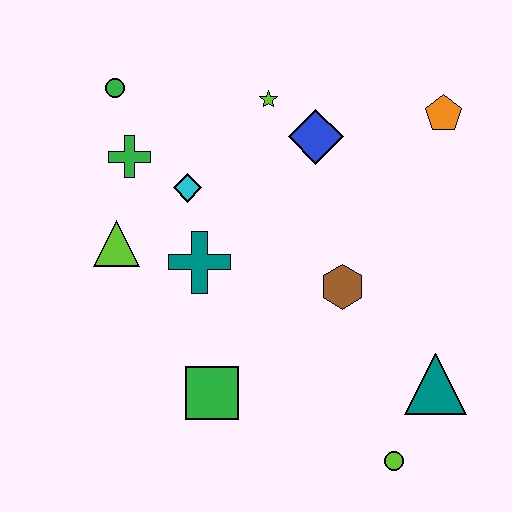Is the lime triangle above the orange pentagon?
No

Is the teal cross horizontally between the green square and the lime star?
No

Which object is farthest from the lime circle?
The green circle is farthest from the lime circle.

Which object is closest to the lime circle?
The teal triangle is closest to the lime circle.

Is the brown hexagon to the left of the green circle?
No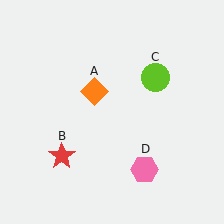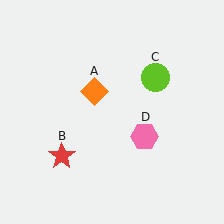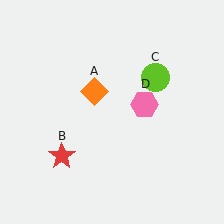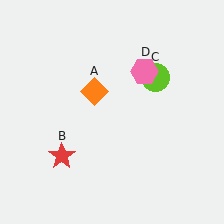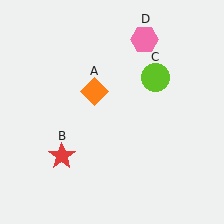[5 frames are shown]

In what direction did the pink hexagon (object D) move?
The pink hexagon (object D) moved up.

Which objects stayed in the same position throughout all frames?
Orange diamond (object A) and red star (object B) and lime circle (object C) remained stationary.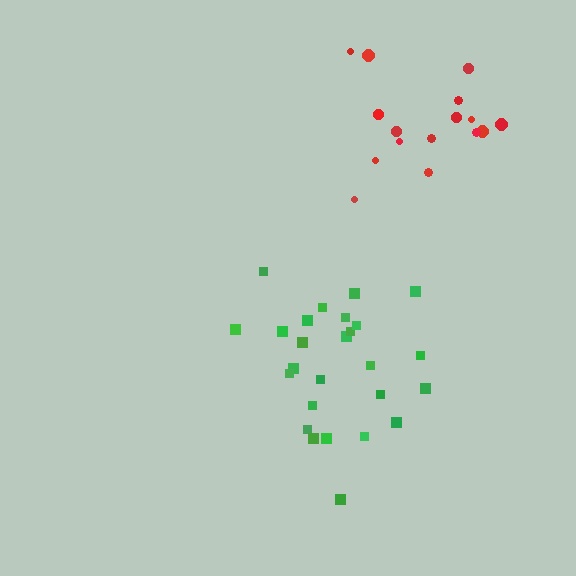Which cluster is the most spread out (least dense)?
Green.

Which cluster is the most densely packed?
Red.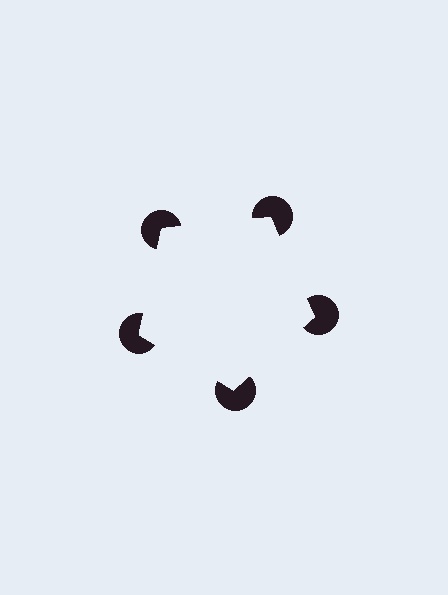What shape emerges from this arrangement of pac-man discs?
An illusory pentagon — its edges are inferred from the aligned wedge cuts in the pac-man discs, not physically drawn.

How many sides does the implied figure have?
5 sides.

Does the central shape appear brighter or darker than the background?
It typically appears slightly brighter than the background, even though no actual brightness change is drawn.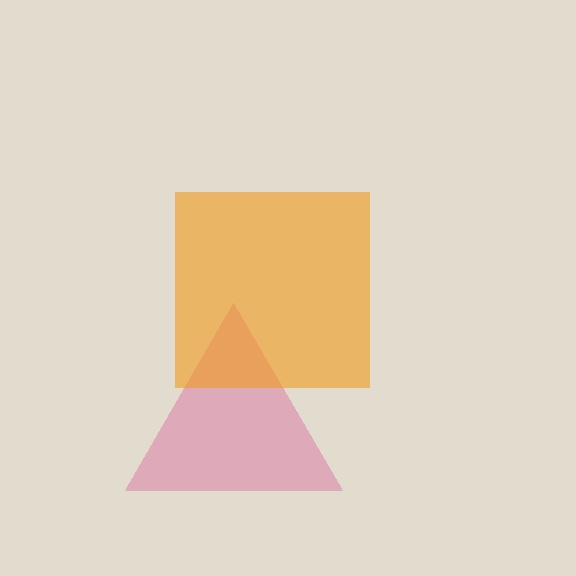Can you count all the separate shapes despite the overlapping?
Yes, there are 2 separate shapes.